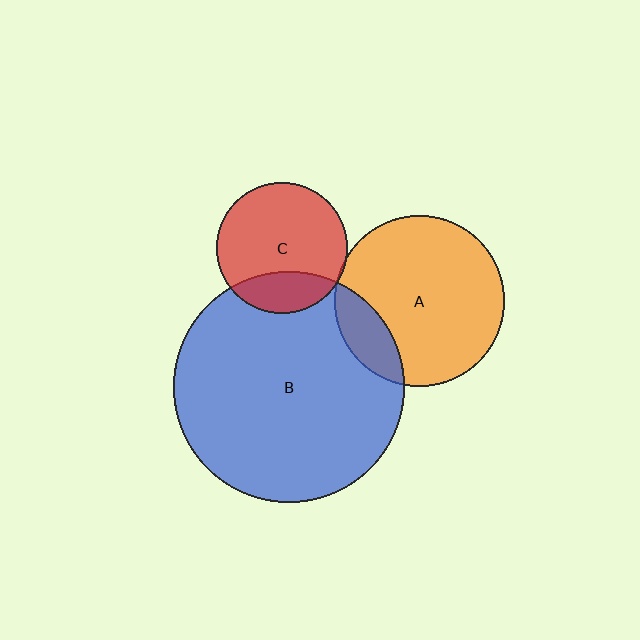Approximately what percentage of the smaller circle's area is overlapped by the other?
Approximately 15%.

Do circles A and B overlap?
Yes.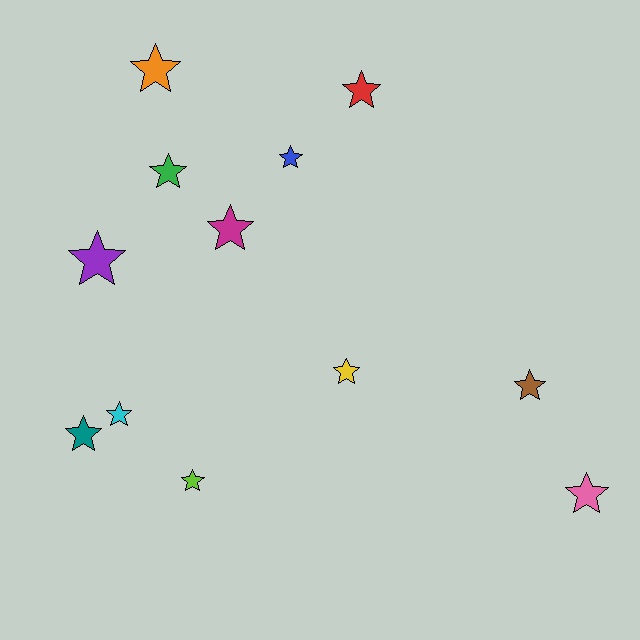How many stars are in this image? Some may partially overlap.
There are 12 stars.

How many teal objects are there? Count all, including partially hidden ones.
There is 1 teal object.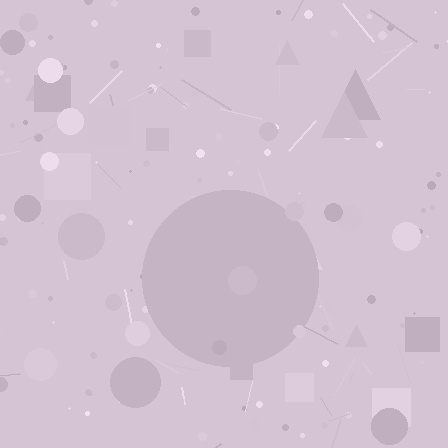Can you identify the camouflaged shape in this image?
The camouflaged shape is a circle.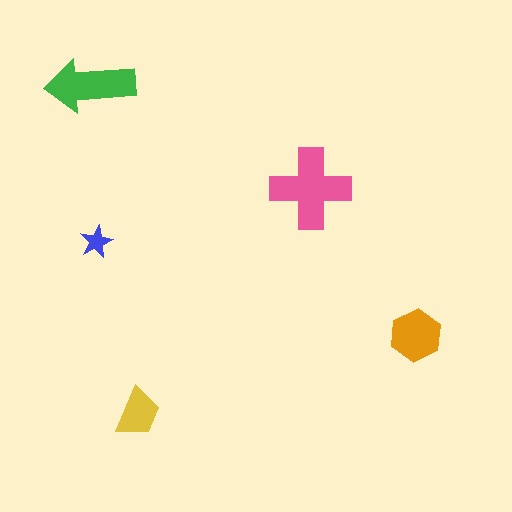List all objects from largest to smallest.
The pink cross, the green arrow, the orange hexagon, the yellow trapezoid, the blue star.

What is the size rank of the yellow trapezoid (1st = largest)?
4th.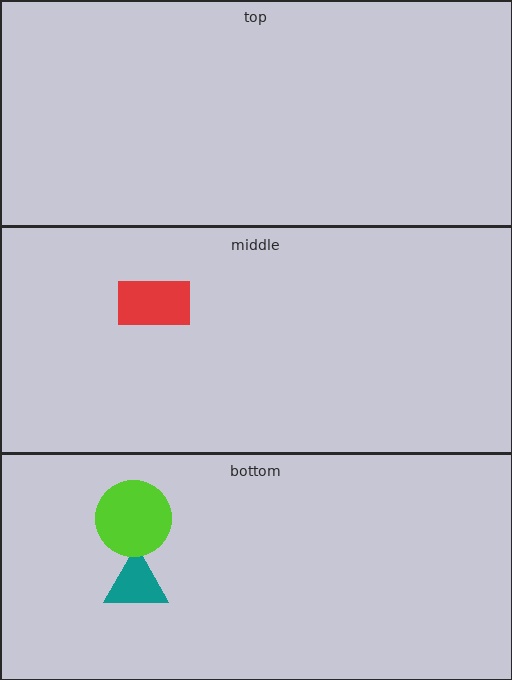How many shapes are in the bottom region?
2.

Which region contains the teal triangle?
The bottom region.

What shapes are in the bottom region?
The teal triangle, the lime circle.